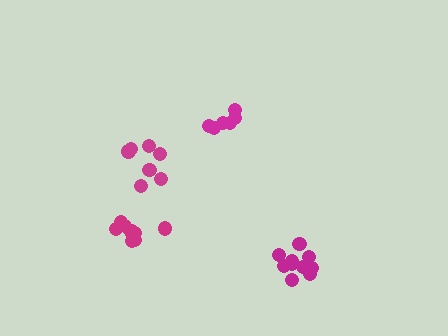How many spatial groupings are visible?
There are 4 spatial groupings.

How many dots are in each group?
Group 1: 10 dots, Group 2: 8 dots, Group 3: 6 dots, Group 4: 7 dots (31 total).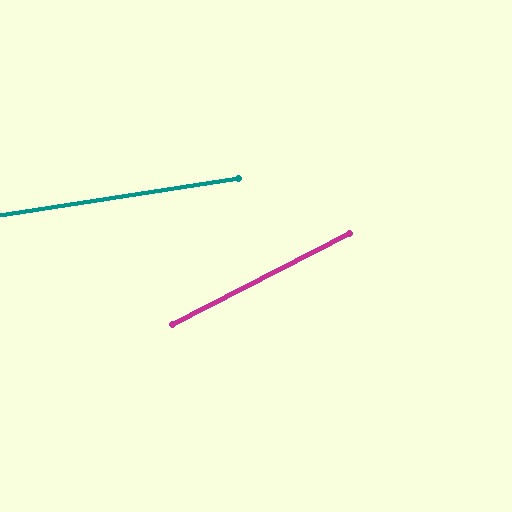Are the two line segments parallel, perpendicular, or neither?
Neither parallel nor perpendicular — they differ by about 18°.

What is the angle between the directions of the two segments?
Approximately 18 degrees.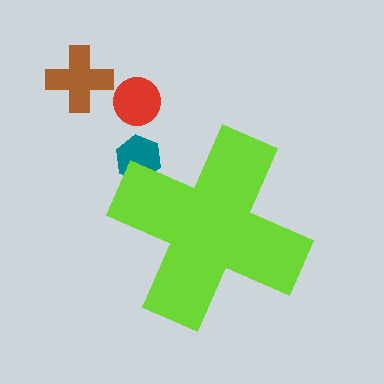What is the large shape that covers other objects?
A lime cross.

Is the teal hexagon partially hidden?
Yes, the teal hexagon is partially hidden behind the lime cross.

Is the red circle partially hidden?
No, the red circle is fully visible.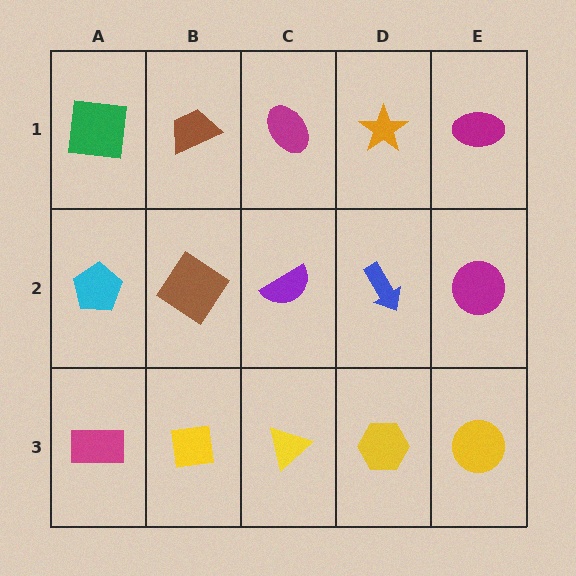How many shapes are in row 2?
5 shapes.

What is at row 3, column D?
A yellow hexagon.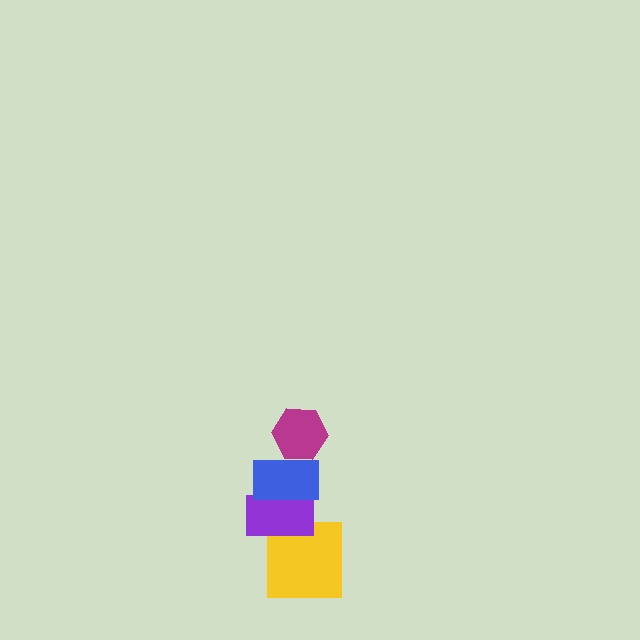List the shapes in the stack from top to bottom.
From top to bottom: the magenta hexagon, the blue rectangle, the purple rectangle, the yellow square.